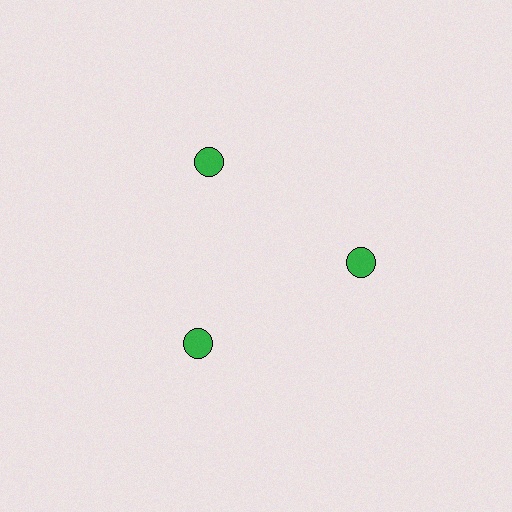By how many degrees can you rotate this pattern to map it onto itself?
The pattern maps onto itself every 120 degrees of rotation.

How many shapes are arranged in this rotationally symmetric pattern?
There are 3 shapes, arranged in 3 groups of 1.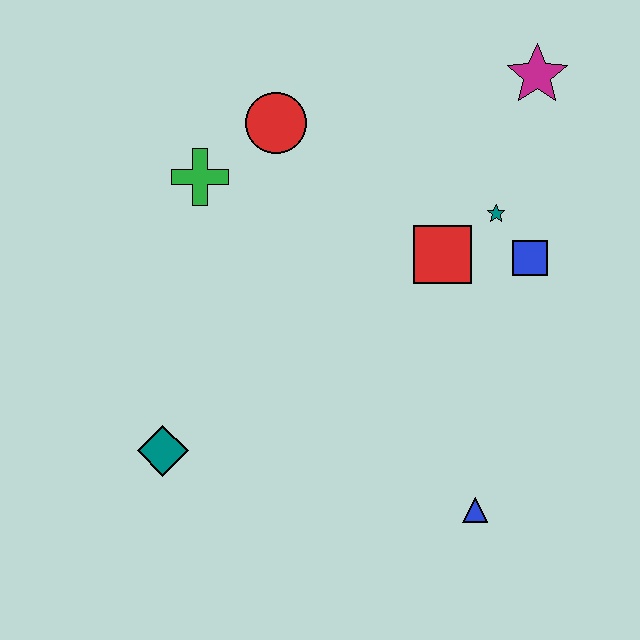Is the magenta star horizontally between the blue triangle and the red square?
No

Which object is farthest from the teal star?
The teal diamond is farthest from the teal star.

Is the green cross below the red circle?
Yes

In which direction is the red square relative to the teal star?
The red square is to the left of the teal star.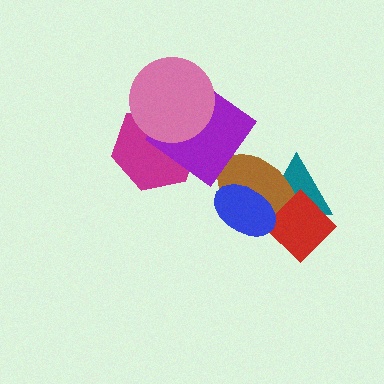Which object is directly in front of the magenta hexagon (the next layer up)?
The purple diamond is directly in front of the magenta hexagon.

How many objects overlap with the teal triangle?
3 objects overlap with the teal triangle.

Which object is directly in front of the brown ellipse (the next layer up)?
The red diamond is directly in front of the brown ellipse.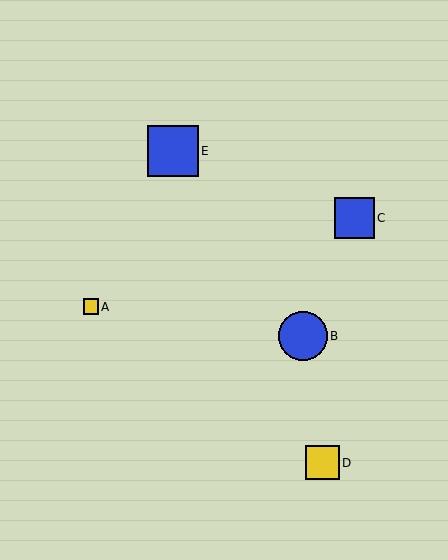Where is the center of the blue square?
The center of the blue square is at (173, 151).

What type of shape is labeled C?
Shape C is a blue square.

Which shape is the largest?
The blue square (labeled E) is the largest.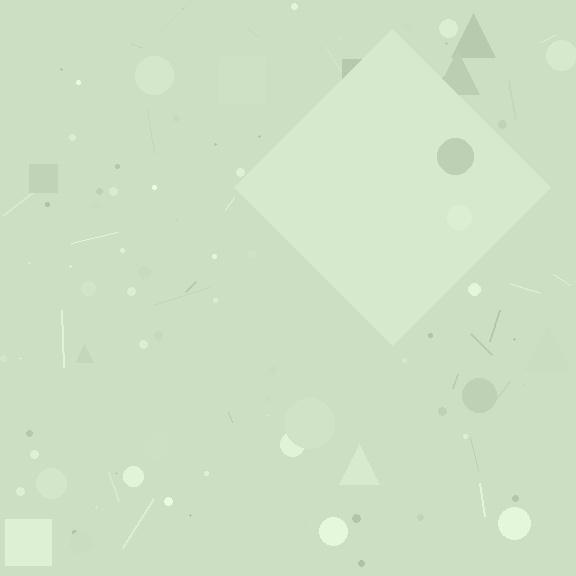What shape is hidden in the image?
A diamond is hidden in the image.